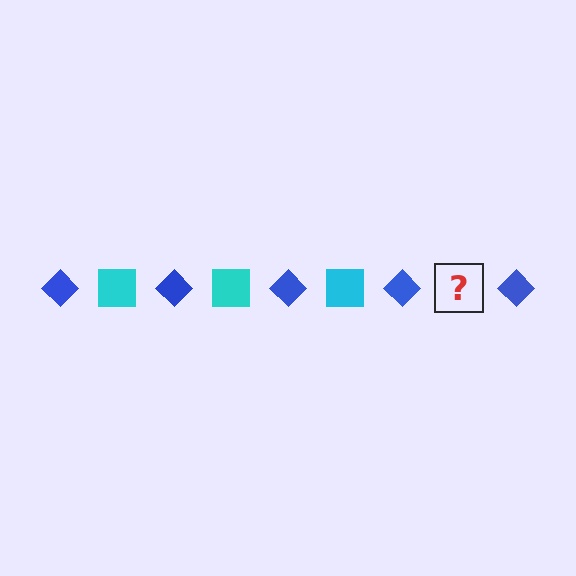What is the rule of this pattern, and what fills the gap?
The rule is that the pattern alternates between blue diamond and cyan square. The gap should be filled with a cyan square.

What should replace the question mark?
The question mark should be replaced with a cyan square.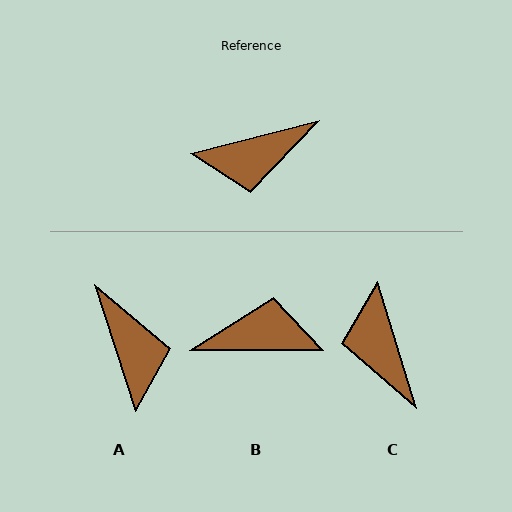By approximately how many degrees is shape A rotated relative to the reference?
Approximately 94 degrees counter-clockwise.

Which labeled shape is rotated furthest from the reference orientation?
B, about 166 degrees away.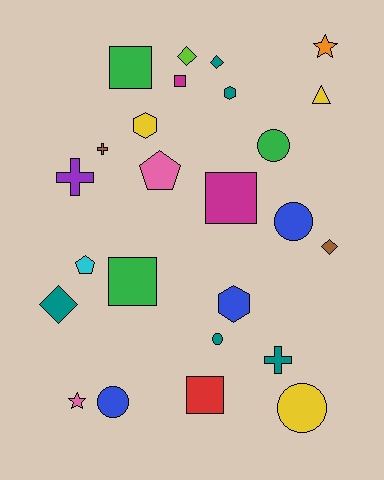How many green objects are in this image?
There are 3 green objects.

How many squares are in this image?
There are 5 squares.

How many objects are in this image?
There are 25 objects.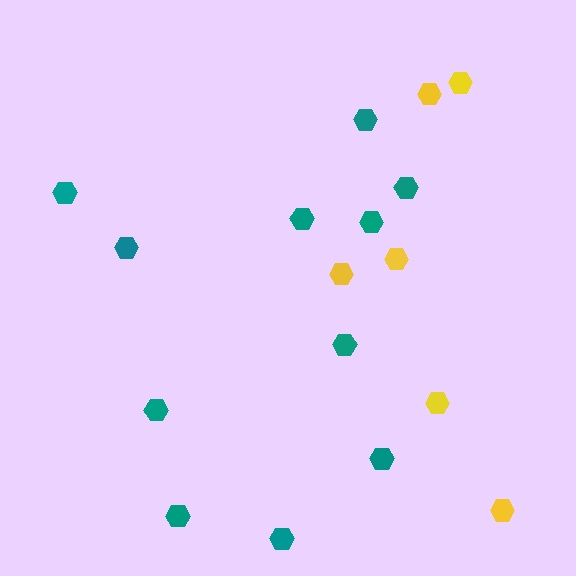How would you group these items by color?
There are 2 groups: one group of teal hexagons (11) and one group of yellow hexagons (6).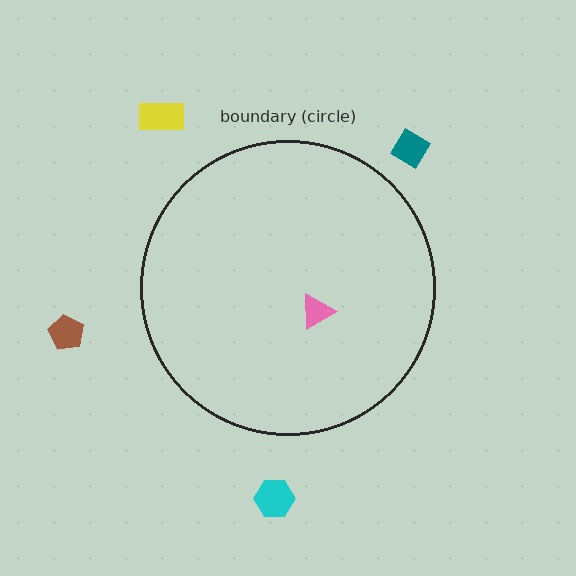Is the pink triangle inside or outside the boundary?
Inside.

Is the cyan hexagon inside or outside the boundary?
Outside.